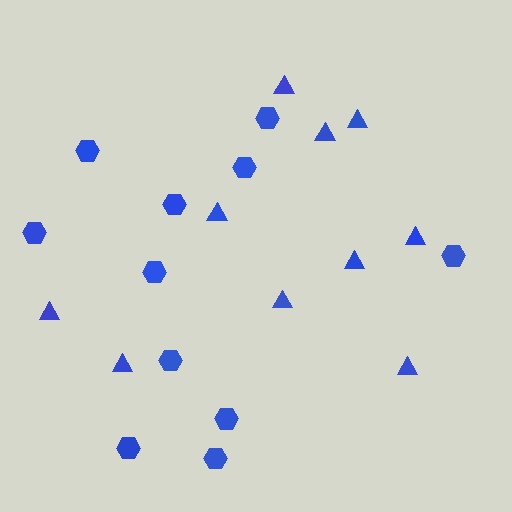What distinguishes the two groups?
There are 2 groups: one group of triangles (10) and one group of hexagons (11).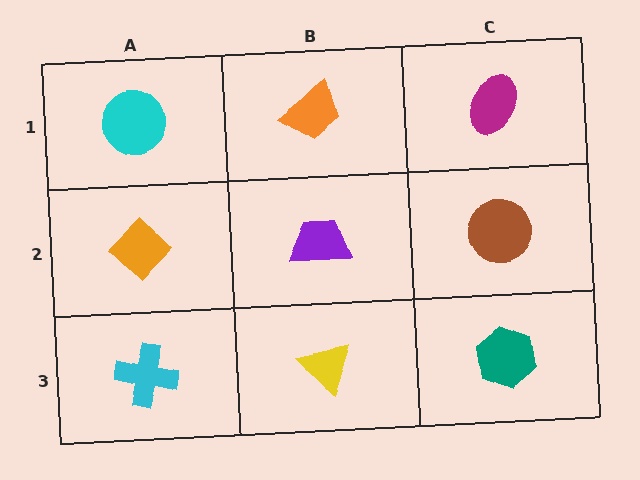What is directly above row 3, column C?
A brown circle.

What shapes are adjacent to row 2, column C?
A magenta ellipse (row 1, column C), a teal hexagon (row 3, column C), a purple trapezoid (row 2, column B).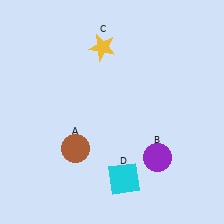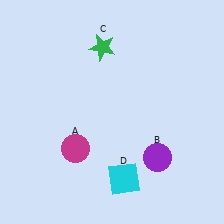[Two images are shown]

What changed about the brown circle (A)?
In Image 1, A is brown. In Image 2, it changed to magenta.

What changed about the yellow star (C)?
In Image 1, C is yellow. In Image 2, it changed to green.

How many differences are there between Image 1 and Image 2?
There are 2 differences between the two images.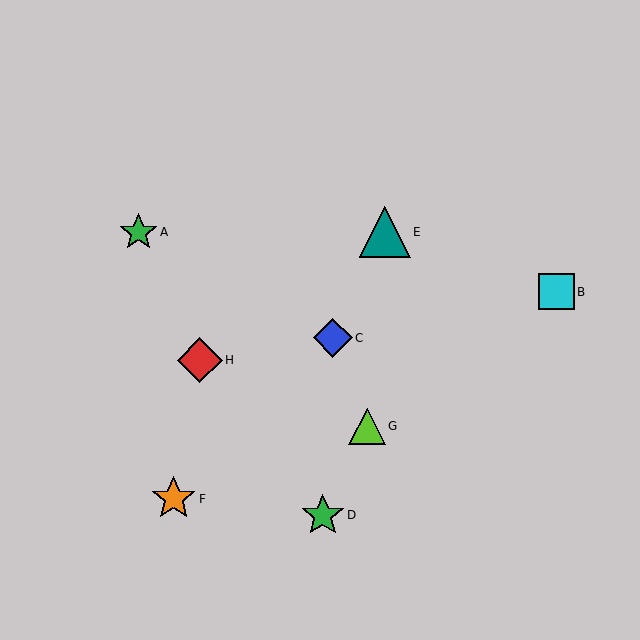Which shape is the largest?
The teal triangle (labeled E) is the largest.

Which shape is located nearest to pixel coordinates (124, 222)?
The green star (labeled A) at (138, 232) is nearest to that location.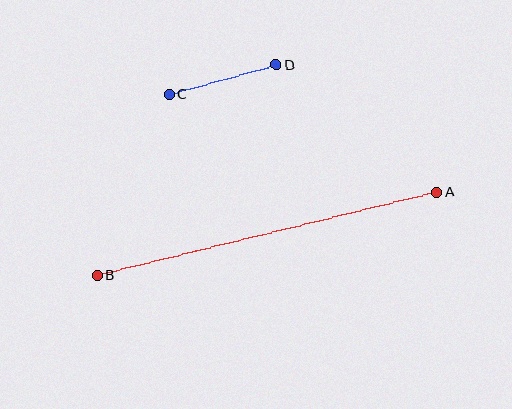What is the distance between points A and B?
The distance is approximately 349 pixels.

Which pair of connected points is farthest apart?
Points A and B are farthest apart.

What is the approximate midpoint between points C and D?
The midpoint is at approximately (223, 80) pixels.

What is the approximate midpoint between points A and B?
The midpoint is at approximately (267, 234) pixels.